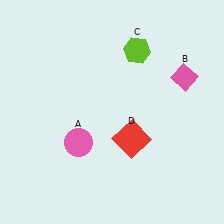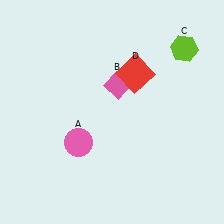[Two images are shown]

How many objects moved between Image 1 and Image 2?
3 objects moved between the two images.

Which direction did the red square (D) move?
The red square (D) moved up.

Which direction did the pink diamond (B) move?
The pink diamond (B) moved left.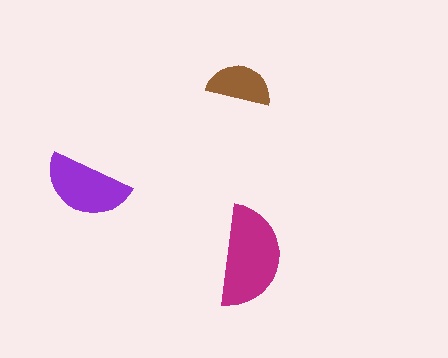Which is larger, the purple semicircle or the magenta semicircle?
The magenta one.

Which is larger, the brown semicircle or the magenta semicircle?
The magenta one.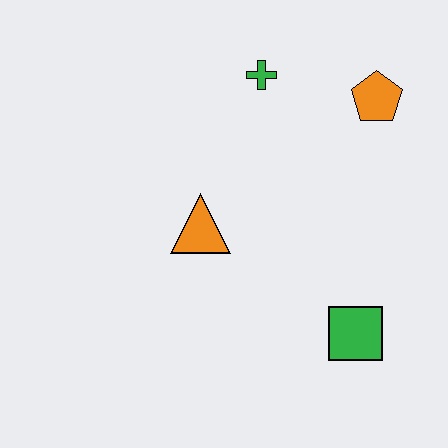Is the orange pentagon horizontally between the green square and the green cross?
No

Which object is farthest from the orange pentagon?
The green square is farthest from the orange pentagon.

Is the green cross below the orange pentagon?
No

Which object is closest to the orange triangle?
The green cross is closest to the orange triangle.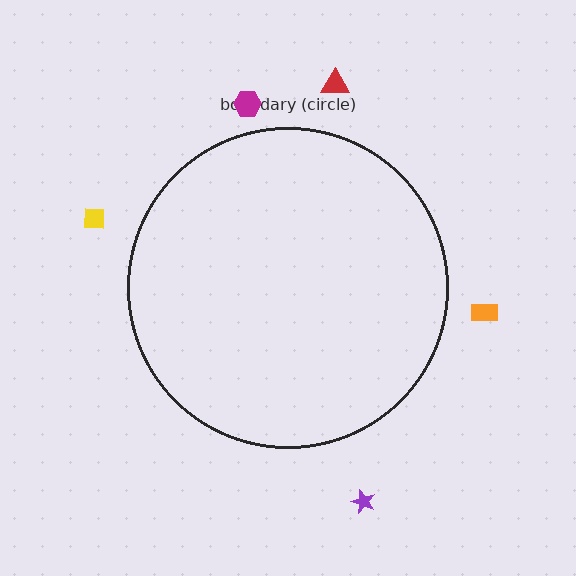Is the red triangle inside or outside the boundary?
Outside.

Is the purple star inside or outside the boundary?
Outside.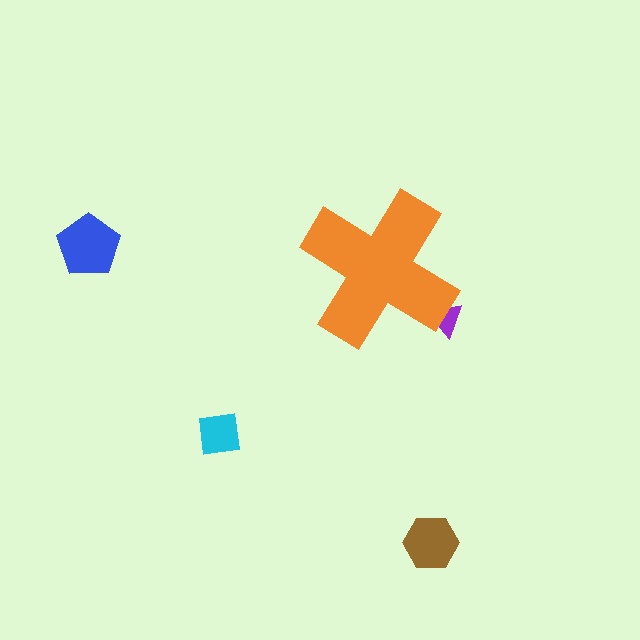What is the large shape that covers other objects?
An orange cross.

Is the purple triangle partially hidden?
Yes, the purple triangle is partially hidden behind the orange cross.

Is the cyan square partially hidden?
No, the cyan square is fully visible.